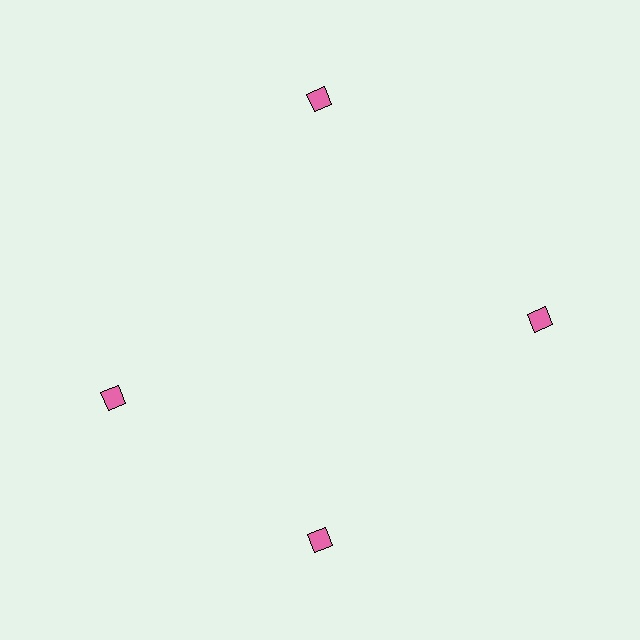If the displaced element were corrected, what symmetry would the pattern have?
It would have 4-fold rotational symmetry — the pattern would map onto itself every 90 degrees.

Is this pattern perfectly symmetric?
No. The 4 pink squares are arranged in a ring, but one element near the 9 o'clock position is rotated out of alignment along the ring, breaking the 4-fold rotational symmetry.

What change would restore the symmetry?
The symmetry would be restored by rotating it back into even spacing with its neighbors so that all 4 squares sit at equal angles and equal distance from the center.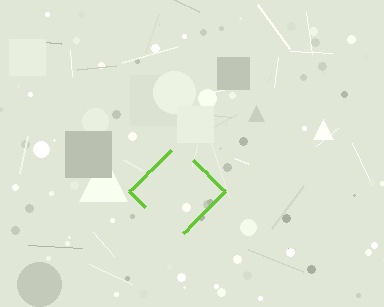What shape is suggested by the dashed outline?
The dashed outline suggests a diamond.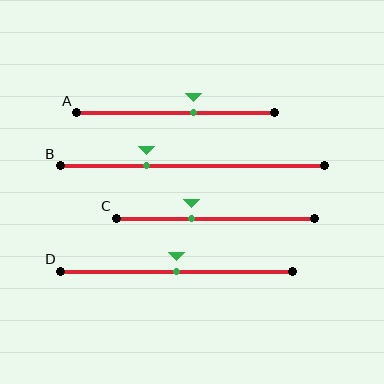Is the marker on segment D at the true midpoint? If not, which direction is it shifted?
Yes, the marker on segment D is at the true midpoint.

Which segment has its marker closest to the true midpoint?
Segment D has its marker closest to the true midpoint.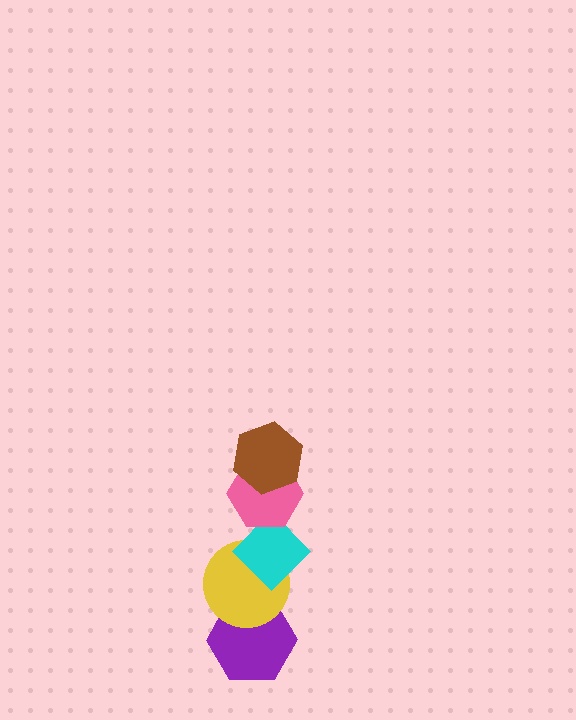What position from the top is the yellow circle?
The yellow circle is 4th from the top.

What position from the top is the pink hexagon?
The pink hexagon is 2nd from the top.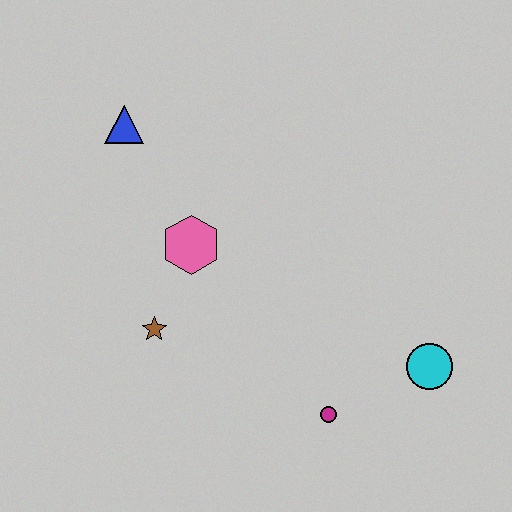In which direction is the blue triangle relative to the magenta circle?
The blue triangle is above the magenta circle.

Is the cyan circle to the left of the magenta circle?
No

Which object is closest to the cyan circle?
The magenta circle is closest to the cyan circle.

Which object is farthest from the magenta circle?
The blue triangle is farthest from the magenta circle.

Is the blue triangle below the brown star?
No